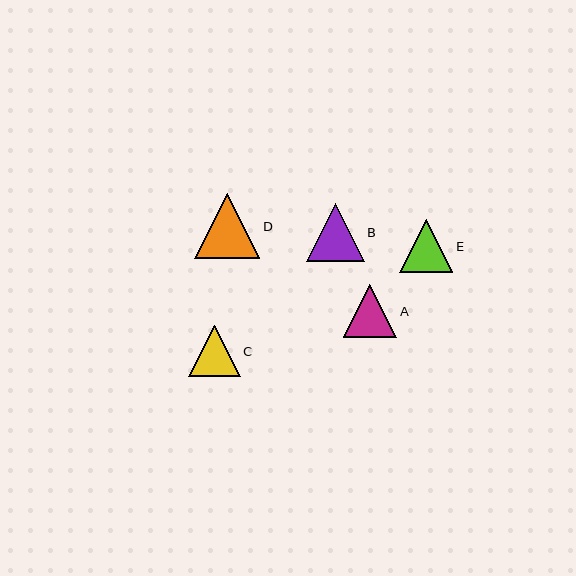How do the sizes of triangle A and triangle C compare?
Triangle A and triangle C are approximately the same size.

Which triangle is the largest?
Triangle D is the largest with a size of approximately 65 pixels.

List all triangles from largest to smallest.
From largest to smallest: D, B, E, A, C.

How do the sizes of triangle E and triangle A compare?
Triangle E and triangle A are approximately the same size.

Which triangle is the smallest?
Triangle C is the smallest with a size of approximately 51 pixels.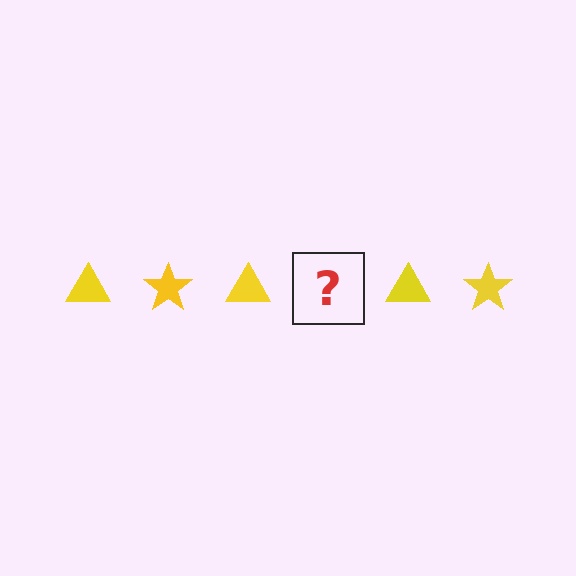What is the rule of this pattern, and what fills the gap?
The rule is that the pattern cycles through triangle, star shapes in yellow. The gap should be filled with a yellow star.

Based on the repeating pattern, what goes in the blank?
The blank should be a yellow star.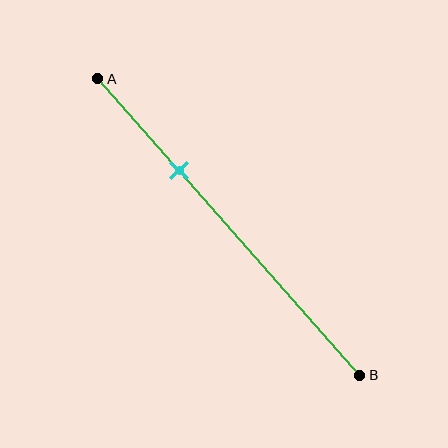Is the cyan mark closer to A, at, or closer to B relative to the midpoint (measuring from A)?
The cyan mark is closer to point A than the midpoint of segment AB.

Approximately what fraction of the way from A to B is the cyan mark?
The cyan mark is approximately 30% of the way from A to B.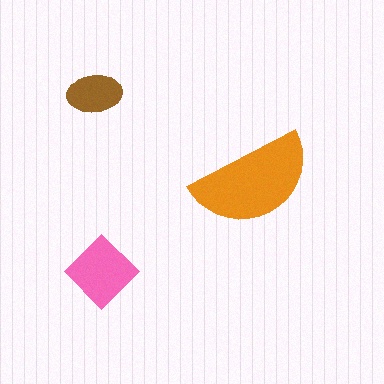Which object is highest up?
The brown ellipse is topmost.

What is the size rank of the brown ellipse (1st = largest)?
3rd.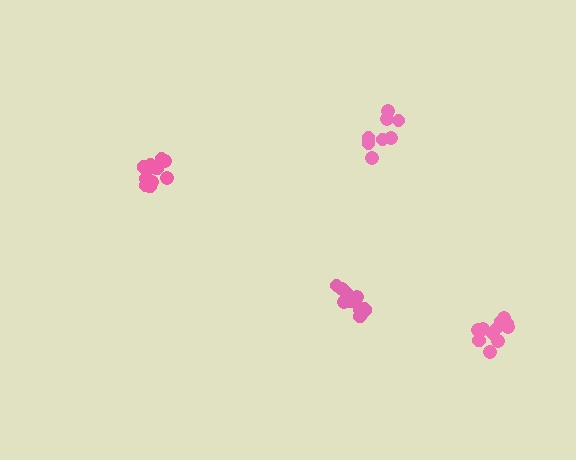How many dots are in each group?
Group 1: 10 dots, Group 2: 8 dots, Group 3: 12 dots, Group 4: 11 dots (41 total).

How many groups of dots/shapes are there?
There are 4 groups.